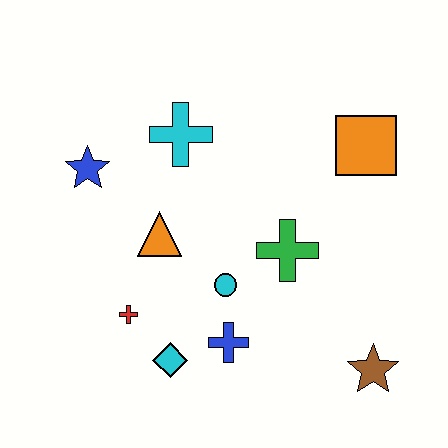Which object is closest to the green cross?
The cyan circle is closest to the green cross.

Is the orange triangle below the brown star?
No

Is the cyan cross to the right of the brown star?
No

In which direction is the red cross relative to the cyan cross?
The red cross is below the cyan cross.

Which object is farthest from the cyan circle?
The orange square is farthest from the cyan circle.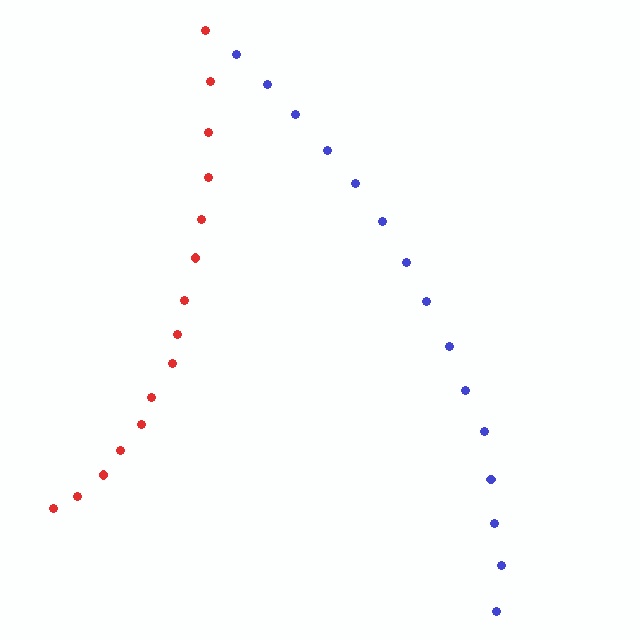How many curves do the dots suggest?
There are 2 distinct paths.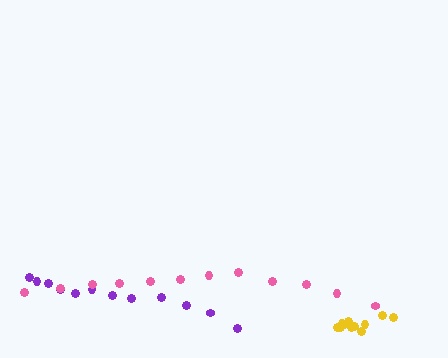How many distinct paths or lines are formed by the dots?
There are 3 distinct paths.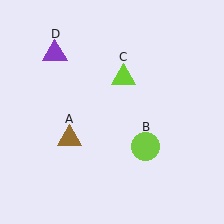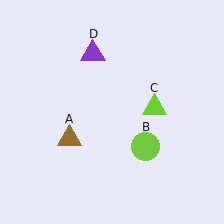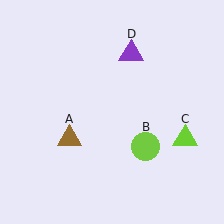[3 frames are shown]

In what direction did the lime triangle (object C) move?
The lime triangle (object C) moved down and to the right.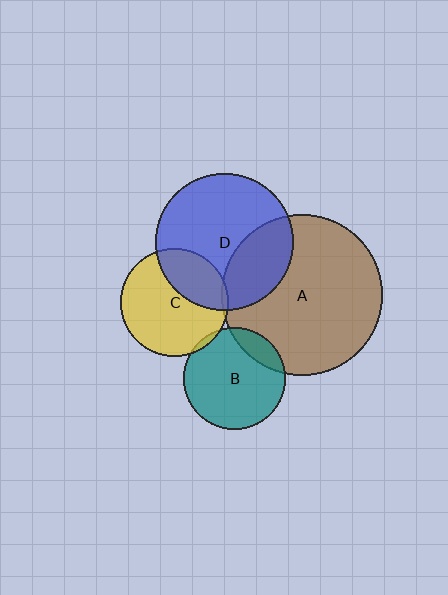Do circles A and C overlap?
Yes.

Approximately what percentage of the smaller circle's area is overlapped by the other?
Approximately 5%.